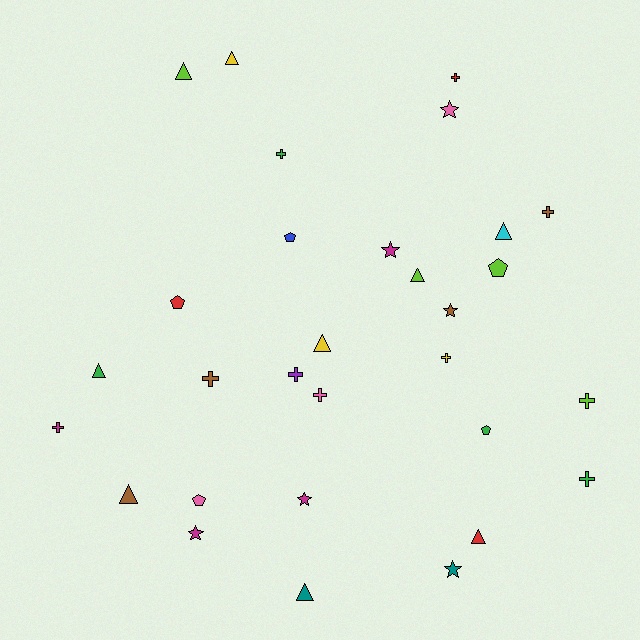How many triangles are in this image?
There are 9 triangles.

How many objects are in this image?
There are 30 objects.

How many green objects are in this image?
There are 4 green objects.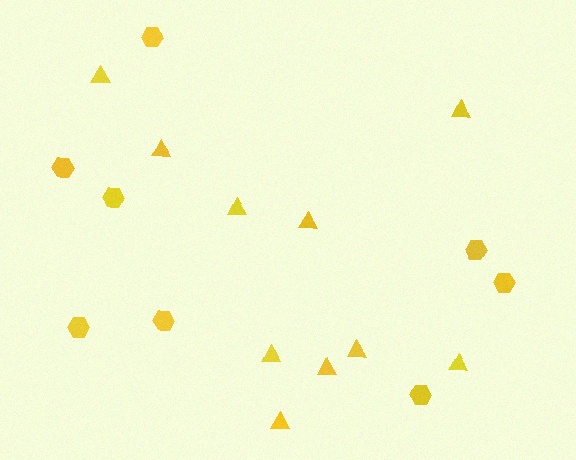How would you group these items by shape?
There are 2 groups: one group of triangles (10) and one group of hexagons (8).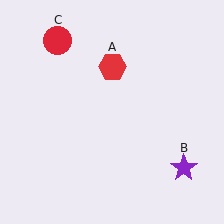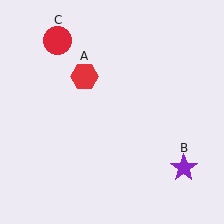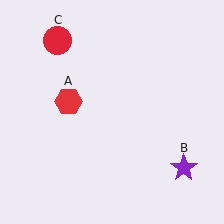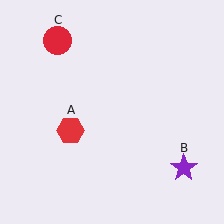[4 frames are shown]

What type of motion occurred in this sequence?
The red hexagon (object A) rotated counterclockwise around the center of the scene.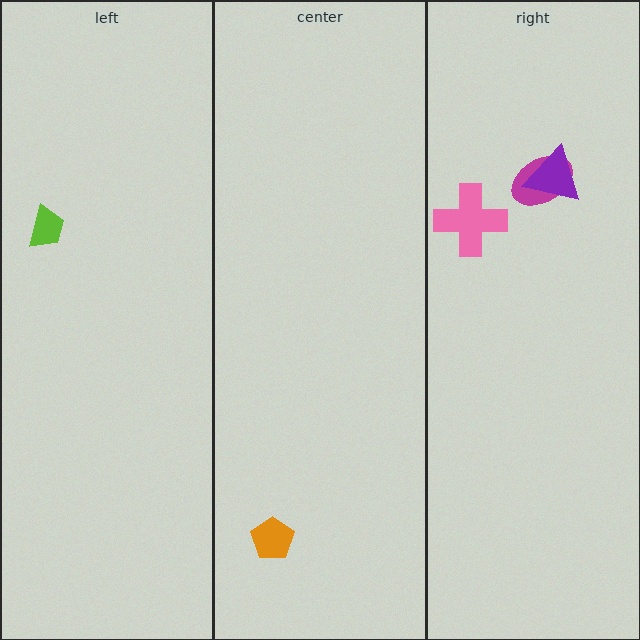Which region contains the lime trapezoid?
The left region.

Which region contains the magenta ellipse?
The right region.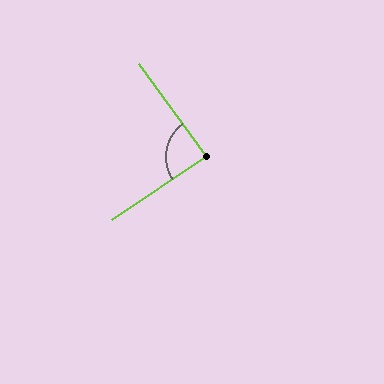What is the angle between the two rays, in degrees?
Approximately 87 degrees.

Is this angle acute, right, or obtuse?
It is approximately a right angle.